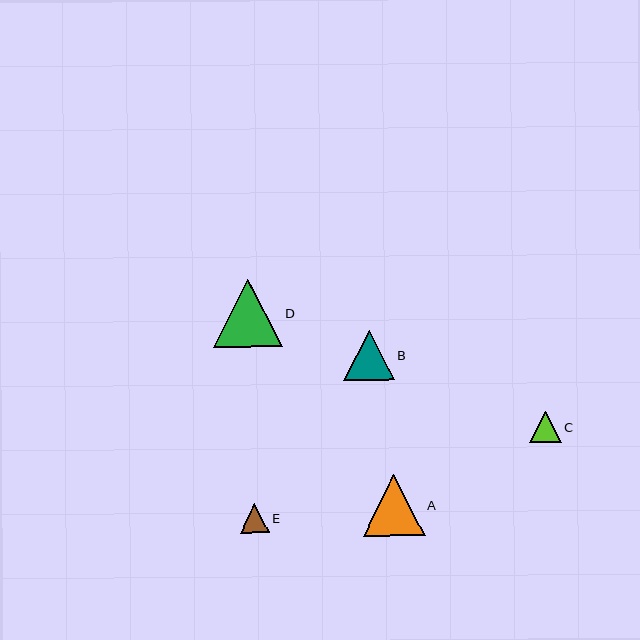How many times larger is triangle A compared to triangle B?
Triangle A is approximately 1.2 times the size of triangle B.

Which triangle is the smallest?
Triangle E is the smallest with a size of approximately 29 pixels.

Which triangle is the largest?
Triangle D is the largest with a size of approximately 69 pixels.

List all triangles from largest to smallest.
From largest to smallest: D, A, B, C, E.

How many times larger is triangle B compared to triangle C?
Triangle B is approximately 1.6 times the size of triangle C.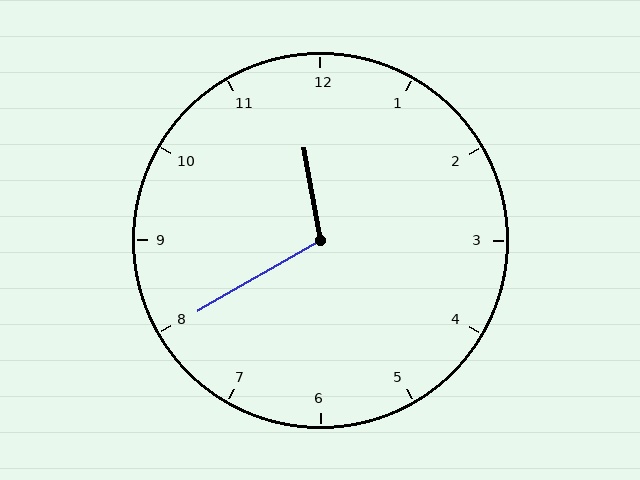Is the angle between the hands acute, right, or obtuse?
It is obtuse.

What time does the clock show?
11:40.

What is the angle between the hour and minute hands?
Approximately 110 degrees.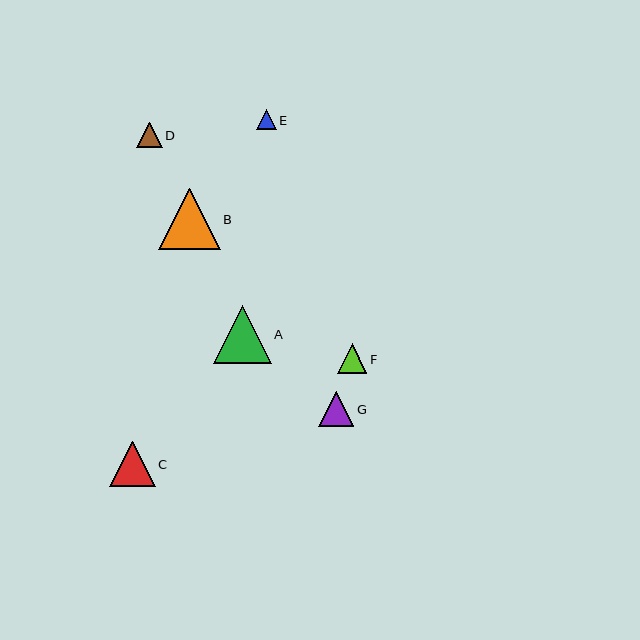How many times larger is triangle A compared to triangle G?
Triangle A is approximately 1.7 times the size of triangle G.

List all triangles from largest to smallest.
From largest to smallest: B, A, C, G, F, D, E.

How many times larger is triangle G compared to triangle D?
Triangle G is approximately 1.4 times the size of triangle D.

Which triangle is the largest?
Triangle B is the largest with a size of approximately 61 pixels.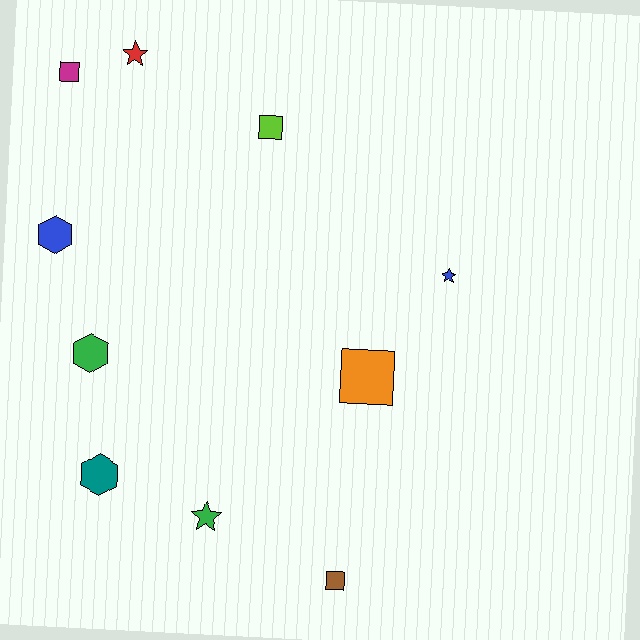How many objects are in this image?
There are 10 objects.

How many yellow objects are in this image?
There are no yellow objects.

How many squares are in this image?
There are 4 squares.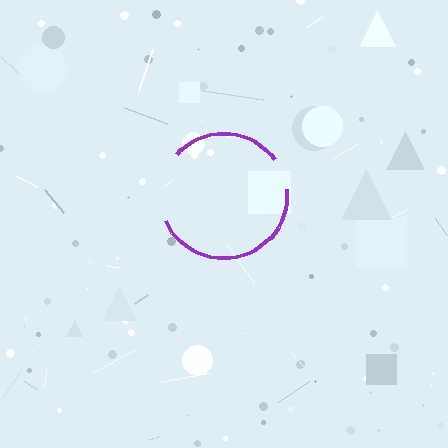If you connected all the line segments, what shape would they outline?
They would outline a circle.